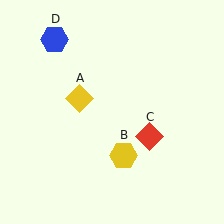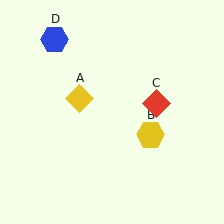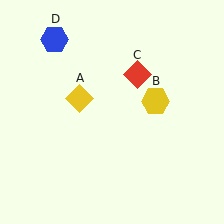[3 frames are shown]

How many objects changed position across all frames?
2 objects changed position: yellow hexagon (object B), red diamond (object C).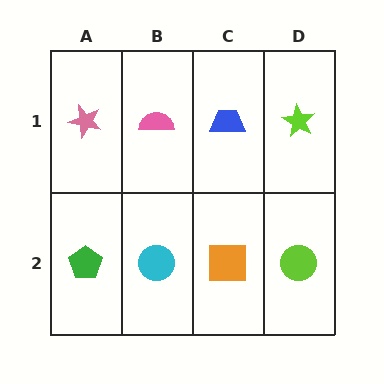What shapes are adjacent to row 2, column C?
A blue trapezoid (row 1, column C), a cyan circle (row 2, column B), a lime circle (row 2, column D).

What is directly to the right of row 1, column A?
A pink semicircle.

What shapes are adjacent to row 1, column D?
A lime circle (row 2, column D), a blue trapezoid (row 1, column C).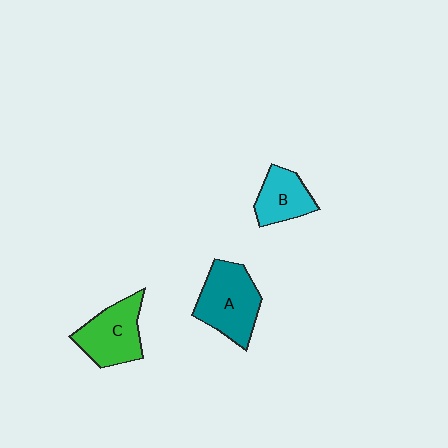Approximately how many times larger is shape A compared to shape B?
Approximately 1.5 times.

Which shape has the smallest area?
Shape B (cyan).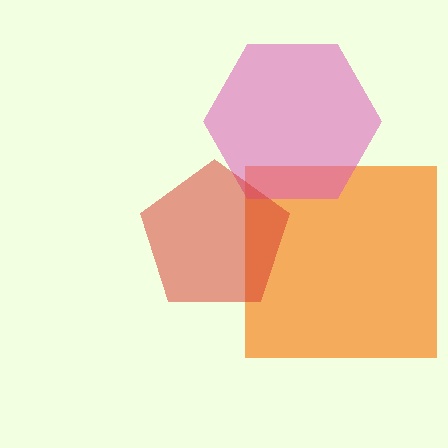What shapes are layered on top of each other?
The layered shapes are: an orange square, a pink hexagon, a red pentagon.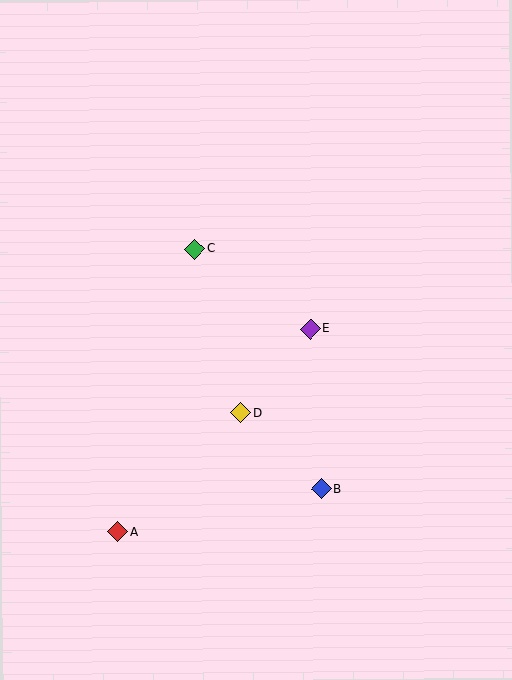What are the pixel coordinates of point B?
Point B is at (321, 489).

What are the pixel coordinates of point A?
Point A is at (117, 532).